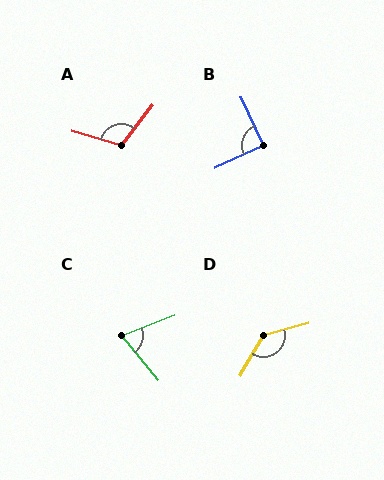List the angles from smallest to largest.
C (72°), B (91°), A (111°), D (136°).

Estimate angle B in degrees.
Approximately 91 degrees.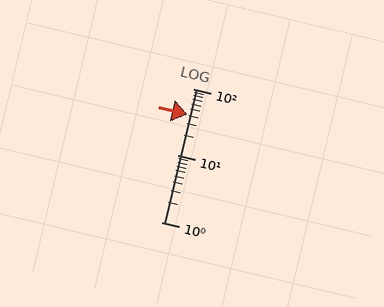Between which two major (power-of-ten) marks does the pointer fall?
The pointer is between 10 and 100.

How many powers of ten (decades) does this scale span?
The scale spans 2 decades, from 1 to 100.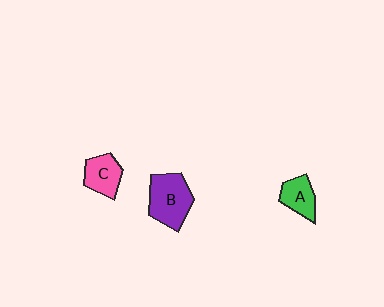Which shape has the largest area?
Shape B (purple).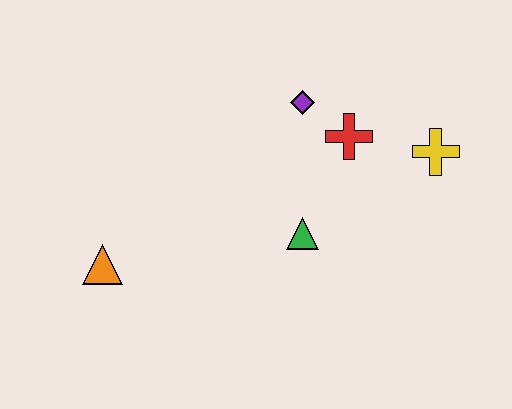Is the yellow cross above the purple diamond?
No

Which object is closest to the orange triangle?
The green triangle is closest to the orange triangle.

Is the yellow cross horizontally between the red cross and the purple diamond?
No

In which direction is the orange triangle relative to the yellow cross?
The orange triangle is to the left of the yellow cross.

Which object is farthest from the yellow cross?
The orange triangle is farthest from the yellow cross.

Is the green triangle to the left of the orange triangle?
No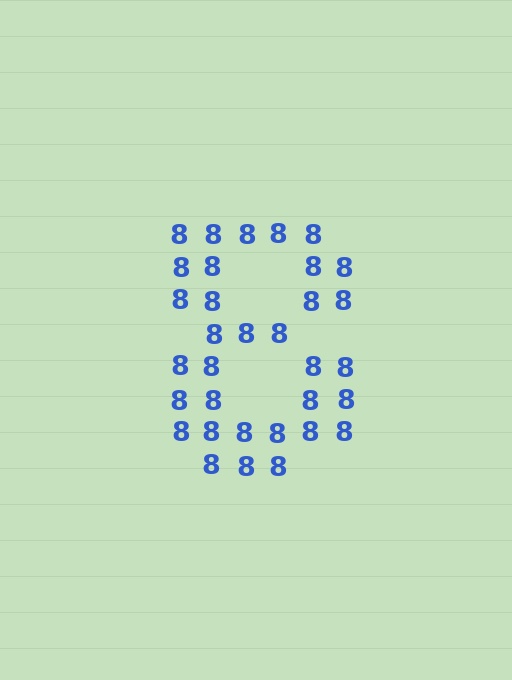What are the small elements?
The small elements are digit 8's.